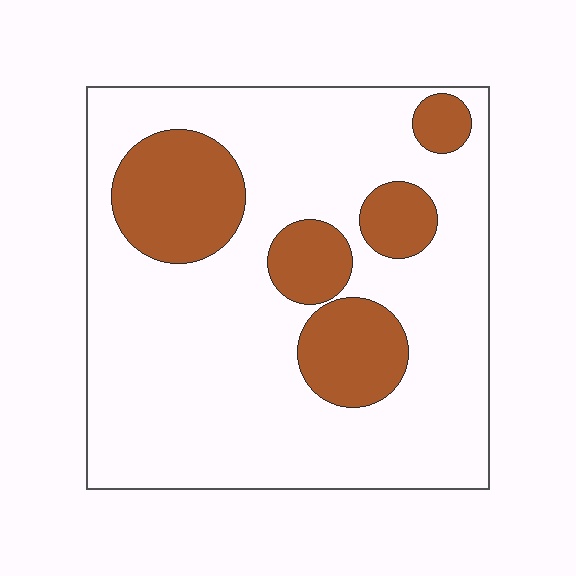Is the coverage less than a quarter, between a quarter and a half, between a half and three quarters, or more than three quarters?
Less than a quarter.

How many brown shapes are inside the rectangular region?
5.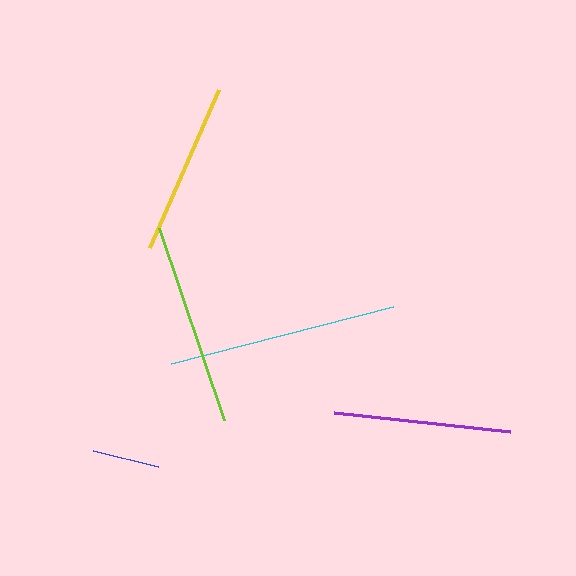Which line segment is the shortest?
The blue line is the shortest at approximately 67 pixels.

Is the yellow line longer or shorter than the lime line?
The lime line is longer than the yellow line.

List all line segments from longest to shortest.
From longest to shortest: cyan, lime, purple, yellow, blue.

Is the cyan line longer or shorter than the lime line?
The cyan line is longer than the lime line.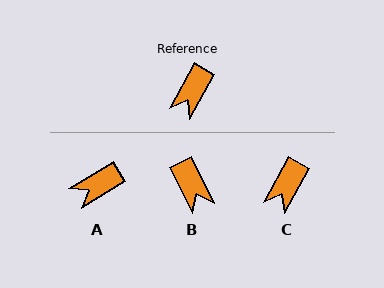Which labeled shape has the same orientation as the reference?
C.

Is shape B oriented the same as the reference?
No, it is off by about 55 degrees.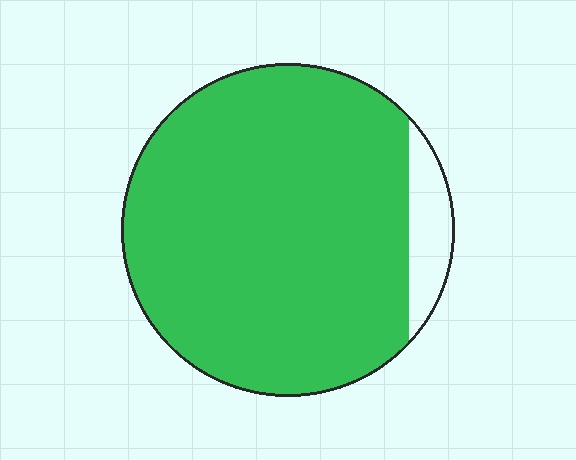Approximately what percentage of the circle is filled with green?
Approximately 90%.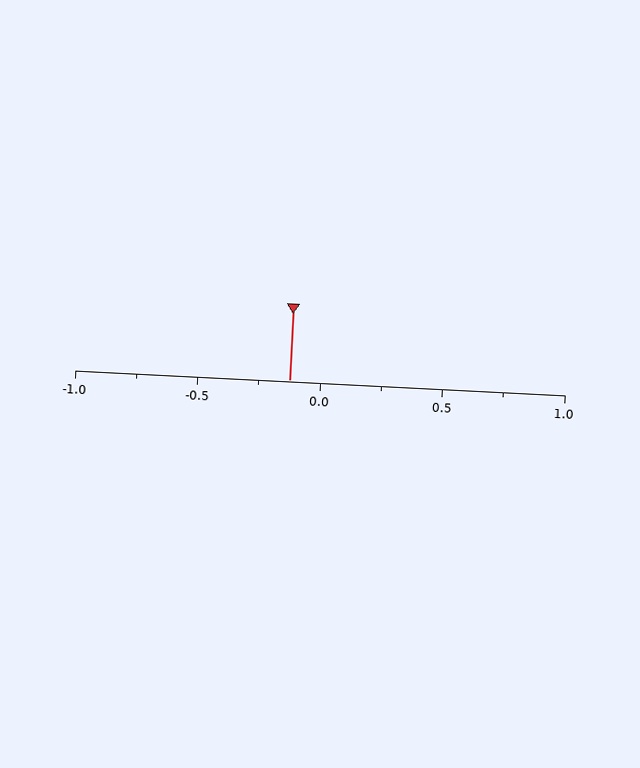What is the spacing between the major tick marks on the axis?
The major ticks are spaced 0.5 apart.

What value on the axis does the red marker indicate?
The marker indicates approximately -0.12.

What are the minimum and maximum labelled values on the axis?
The axis runs from -1.0 to 1.0.